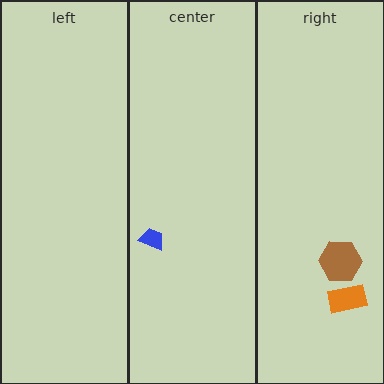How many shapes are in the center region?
1.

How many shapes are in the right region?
2.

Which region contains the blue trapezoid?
The center region.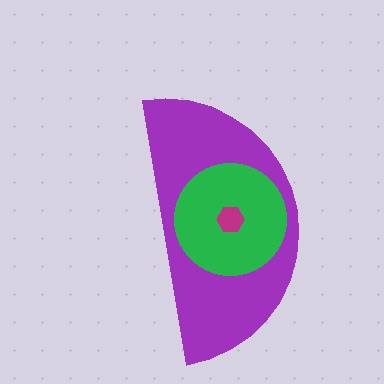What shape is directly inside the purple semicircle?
The green circle.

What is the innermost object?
The magenta hexagon.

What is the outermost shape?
The purple semicircle.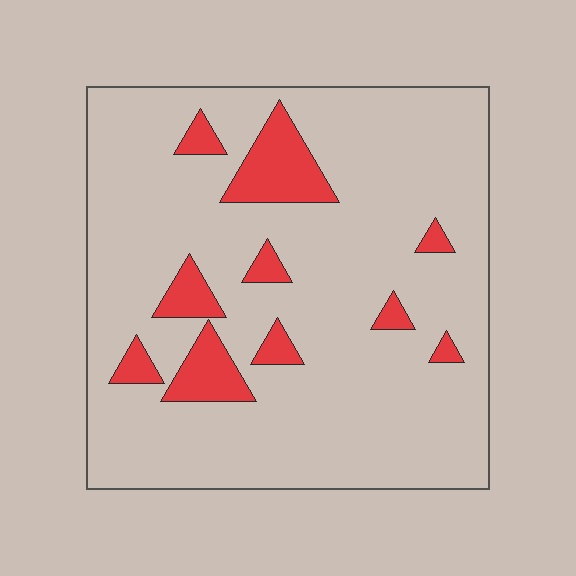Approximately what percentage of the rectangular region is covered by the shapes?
Approximately 15%.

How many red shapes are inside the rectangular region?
10.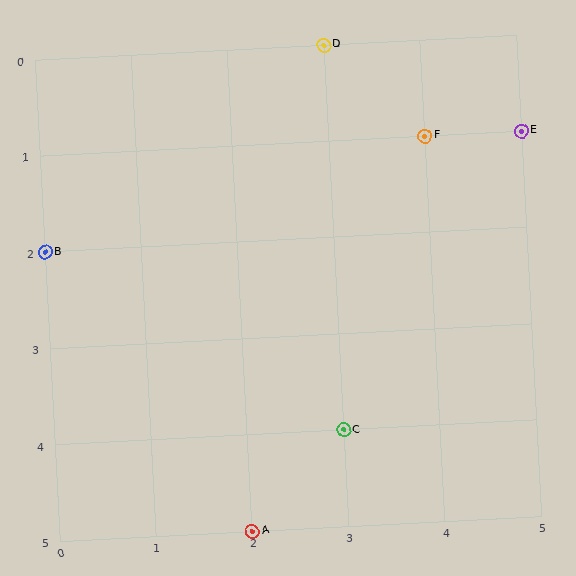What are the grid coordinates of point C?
Point C is at grid coordinates (3, 4).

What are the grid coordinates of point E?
Point E is at grid coordinates (5, 1).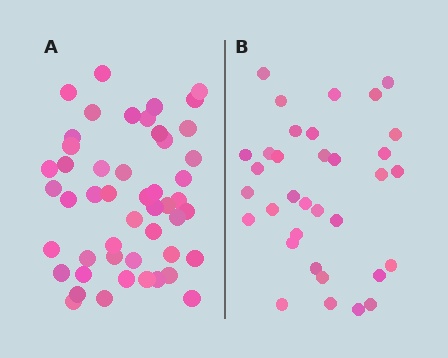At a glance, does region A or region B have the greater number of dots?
Region A (the left region) has more dots.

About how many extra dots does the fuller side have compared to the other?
Region A has approximately 15 more dots than region B.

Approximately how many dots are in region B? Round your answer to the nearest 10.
About 30 dots. (The exact count is 34, which rounds to 30.)